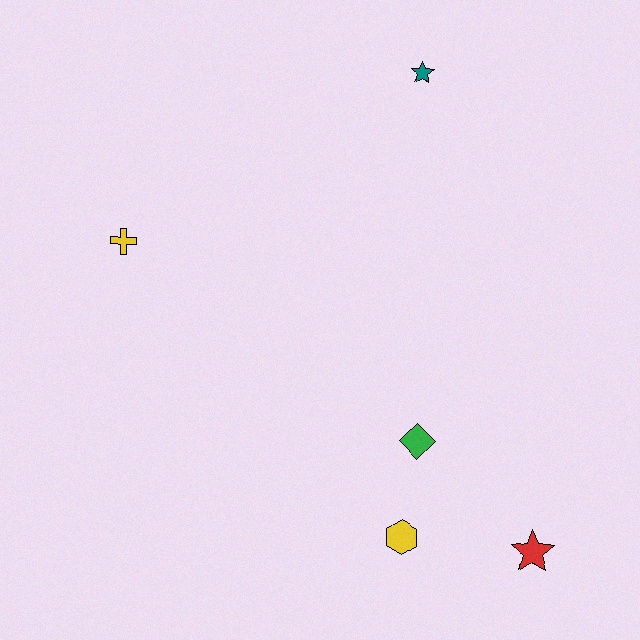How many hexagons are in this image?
There is 1 hexagon.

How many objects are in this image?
There are 5 objects.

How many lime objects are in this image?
There are no lime objects.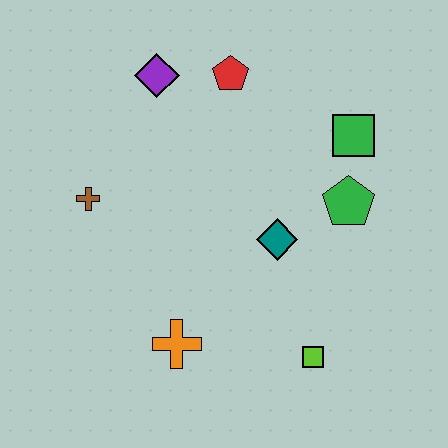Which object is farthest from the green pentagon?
The brown cross is farthest from the green pentagon.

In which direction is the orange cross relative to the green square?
The orange cross is below the green square.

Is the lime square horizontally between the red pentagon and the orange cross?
No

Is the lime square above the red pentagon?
No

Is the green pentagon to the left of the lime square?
No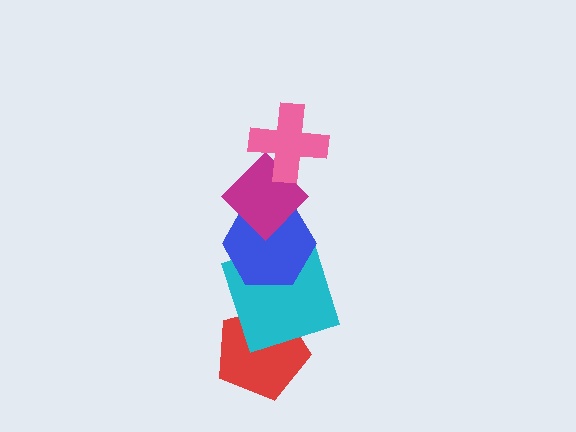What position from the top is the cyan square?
The cyan square is 4th from the top.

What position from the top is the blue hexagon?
The blue hexagon is 3rd from the top.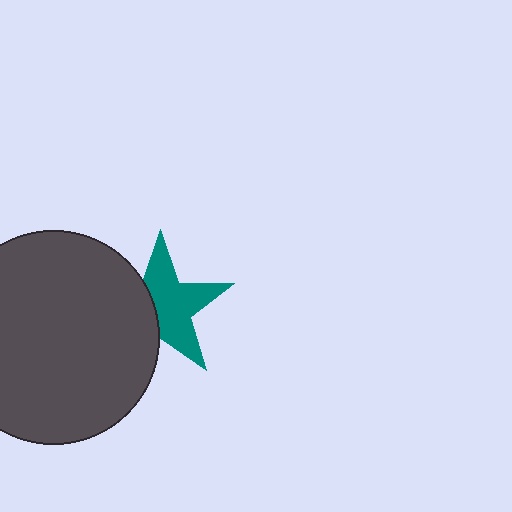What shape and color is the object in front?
The object in front is a dark gray circle.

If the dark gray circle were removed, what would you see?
You would see the complete teal star.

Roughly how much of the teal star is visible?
About half of it is visible (roughly 61%).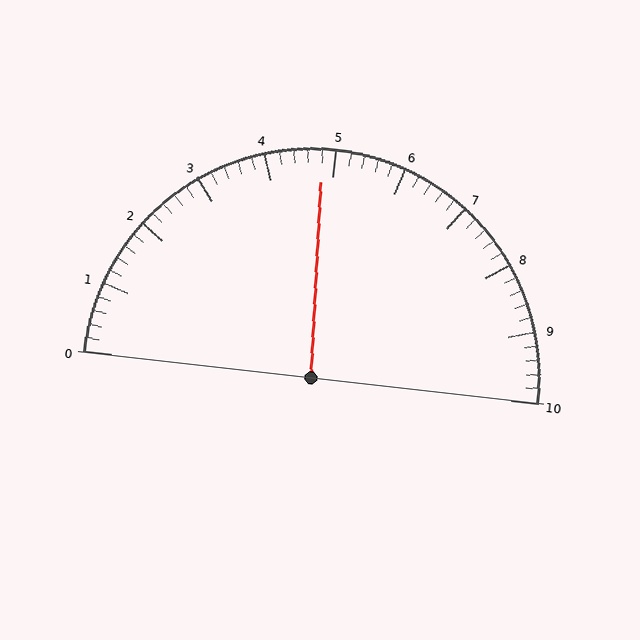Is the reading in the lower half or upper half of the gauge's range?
The reading is in the lower half of the range (0 to 10).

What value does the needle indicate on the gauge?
The needle indicates approximately 4.8.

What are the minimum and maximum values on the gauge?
The gauge ranges from 0 to 10.